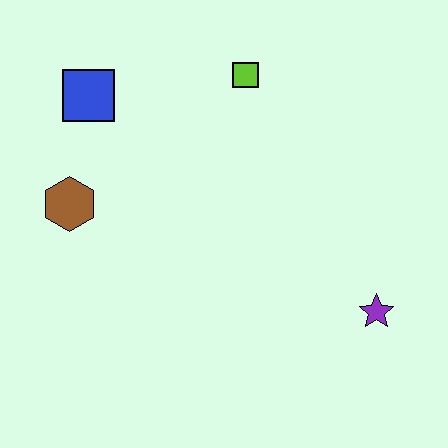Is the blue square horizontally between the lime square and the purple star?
No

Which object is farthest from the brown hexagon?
The purple star is farthest from the brown hexagon.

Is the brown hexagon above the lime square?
No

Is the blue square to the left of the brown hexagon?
No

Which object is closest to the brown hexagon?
The blue square is closest to the brown hexagon.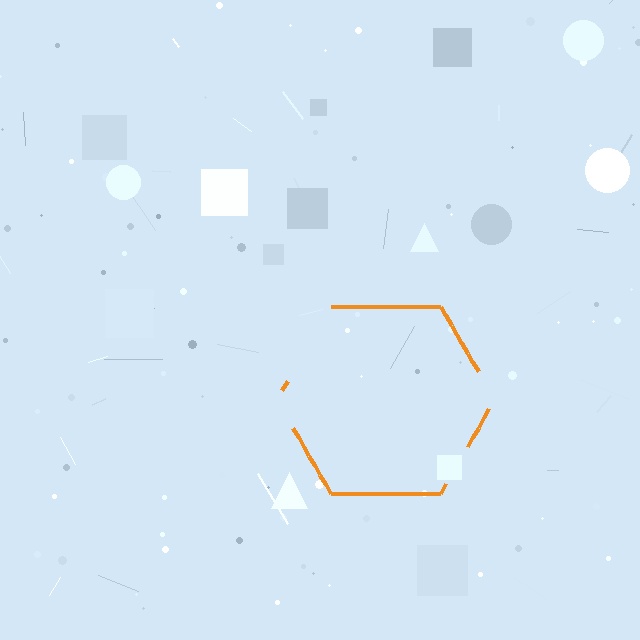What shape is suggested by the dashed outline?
The dashed outline suggests a hexagon.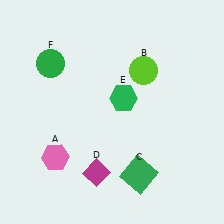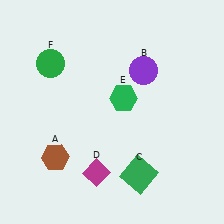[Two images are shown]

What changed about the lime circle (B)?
In Image 1, B is lime. In Image 2, it changed to purple.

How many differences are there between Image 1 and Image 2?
There are 2 differences between the two images.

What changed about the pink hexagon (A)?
In Image 1, A is pink. In Image 2, it changed to brown.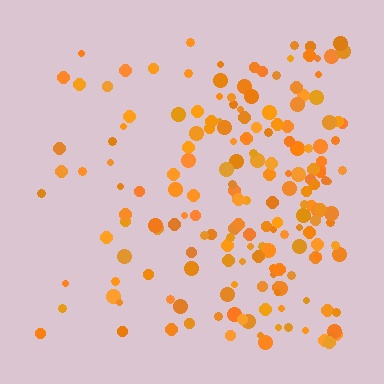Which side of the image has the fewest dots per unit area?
The left.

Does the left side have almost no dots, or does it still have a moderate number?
Still a moderate number, just noticeably fewer than the right.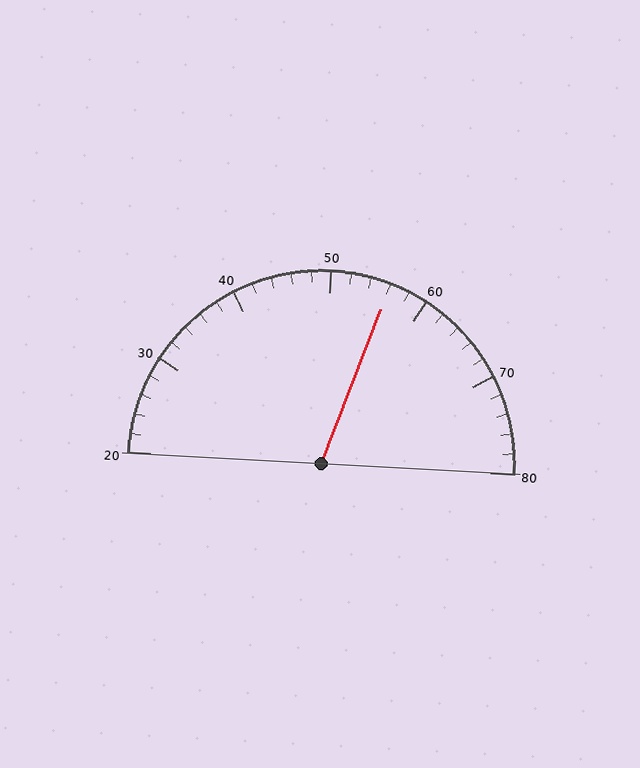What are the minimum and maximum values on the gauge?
The gauge ranges from 20 to 80.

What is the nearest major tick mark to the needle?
The nearest major tick mark is 60.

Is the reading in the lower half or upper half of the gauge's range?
The reading is in the upper half of the range (20 to 80).